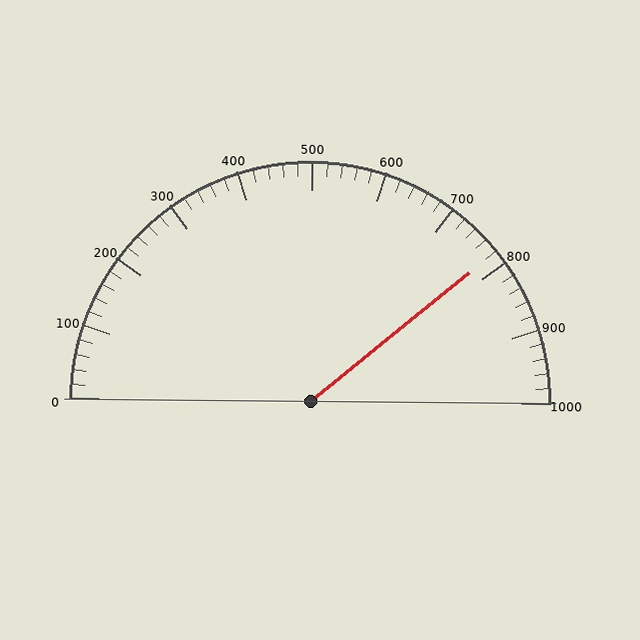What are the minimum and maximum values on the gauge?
The gauge ranges from 0 to 1000.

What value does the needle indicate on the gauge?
The needle indicates approximately 780.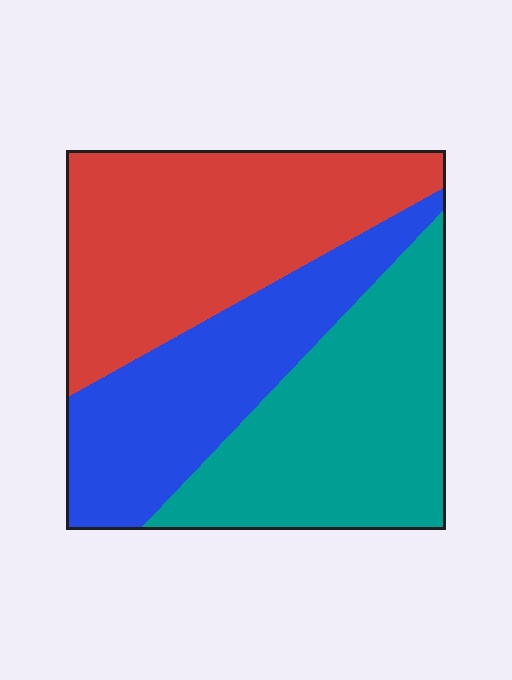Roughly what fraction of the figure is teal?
Teal takes up between a quarter and a half of the figure.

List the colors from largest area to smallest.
From largest to smallest: red, teal, blue.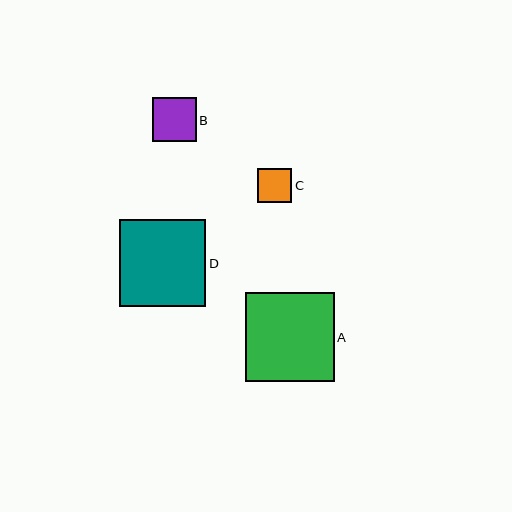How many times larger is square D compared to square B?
Square D is approximately 2.0 times the size of square B.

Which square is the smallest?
Square C is the smallest with a size of approximately 34 pixels.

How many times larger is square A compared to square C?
Square A is approximately 2.6 times the size of square C.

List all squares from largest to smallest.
From largest to smallest: A, D, B, C.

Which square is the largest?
Square A is the largest with a size of approximately 89 pixels.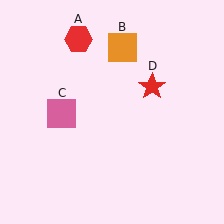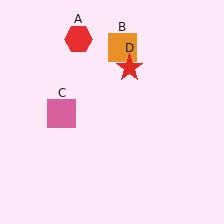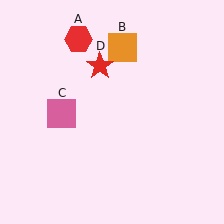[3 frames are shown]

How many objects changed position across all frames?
1 object changed position: red star (object D).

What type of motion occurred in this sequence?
The red star (object D) rotated counterclockwise around the center of the scene.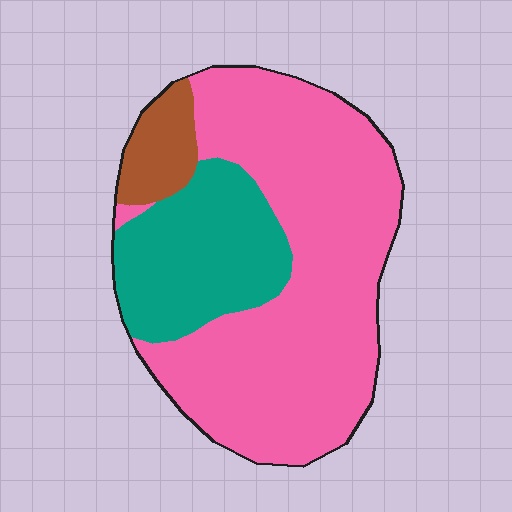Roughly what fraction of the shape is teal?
Teal takes up between a sixth and a third of the shape.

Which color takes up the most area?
Pink, at roughly 65%.